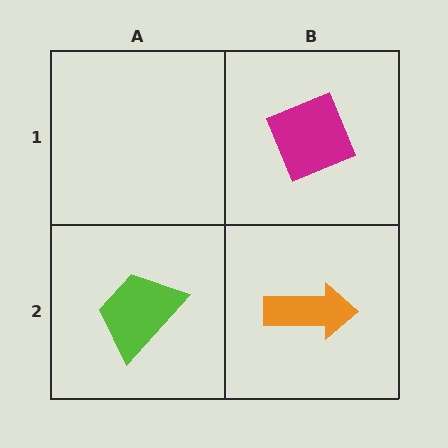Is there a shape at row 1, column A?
No, that cell is empty.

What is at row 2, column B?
An orange arrow.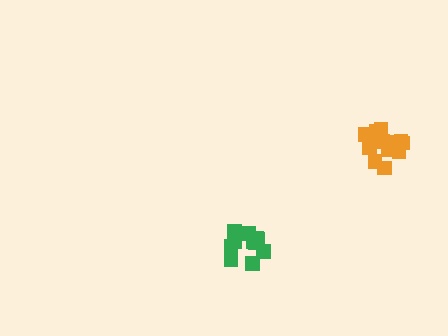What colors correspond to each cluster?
The clusters are colored: green, orange.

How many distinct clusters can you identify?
There are 2 distinct clusters.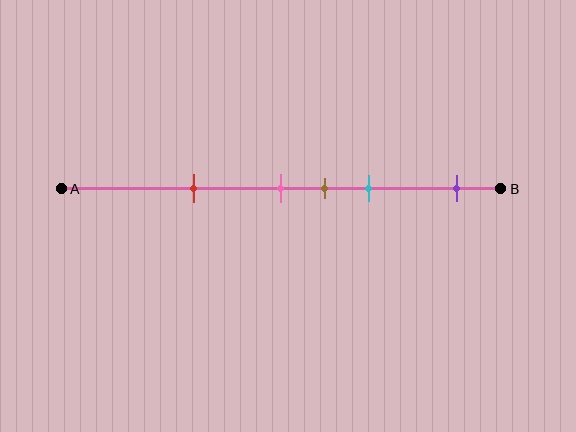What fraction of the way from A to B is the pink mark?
The pink mark is approximately 50% (0.5) of the way from A to B.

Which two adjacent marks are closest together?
The pink and brown marks are the closest adjacent pair.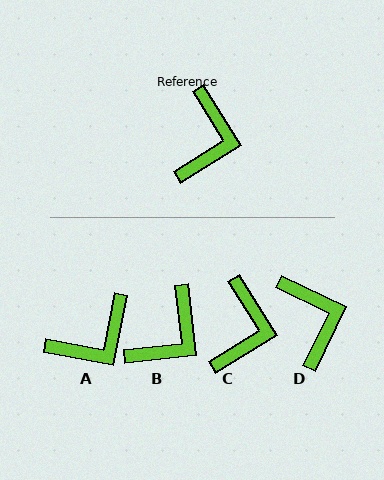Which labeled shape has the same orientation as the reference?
C.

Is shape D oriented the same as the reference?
No, it is off by about 33 degrees.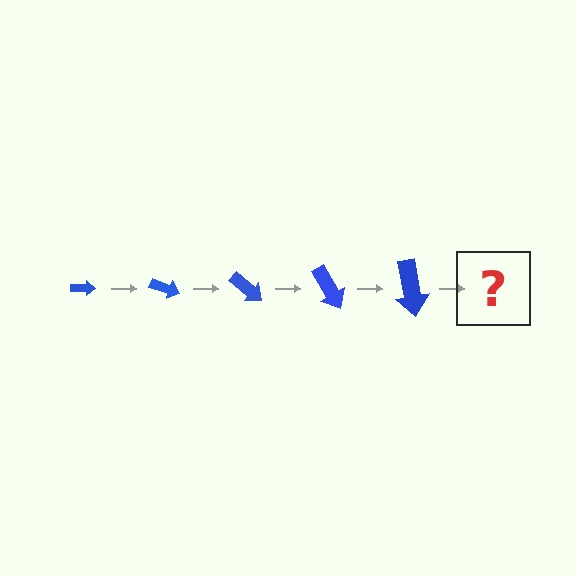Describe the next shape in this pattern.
It should be an arrow, larger than the previous one and rotated 100 degrees from the start.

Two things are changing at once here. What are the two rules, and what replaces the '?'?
The two rules are that the arrow grows larger each step and it rotates 20 degrees each step. The '?' should be an arrow, larger than the previous one and rotated 100 degrees from the start.